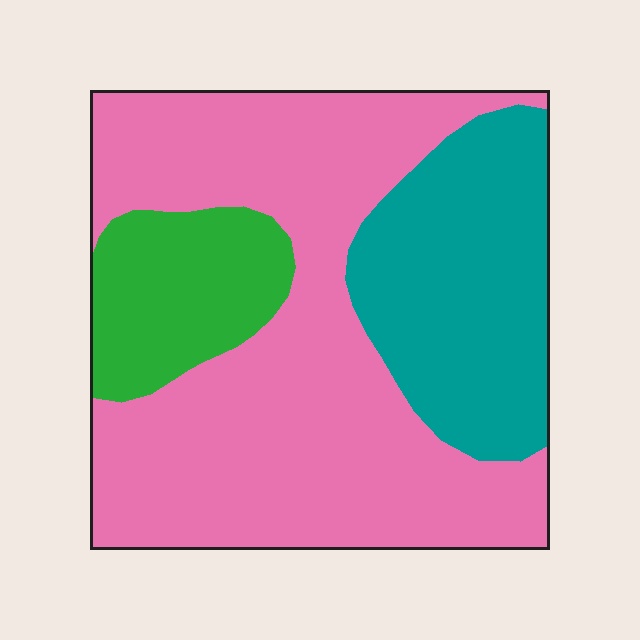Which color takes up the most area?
Pink, at roughly 60%.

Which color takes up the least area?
Green, at roughly 15%.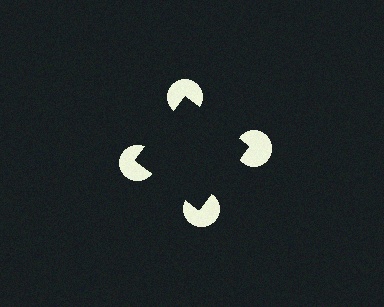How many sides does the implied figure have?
4 sides.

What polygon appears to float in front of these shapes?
An illusory square — its edges are inferred from the aligned wedge cuts in the pac-man discs, not physically drawn.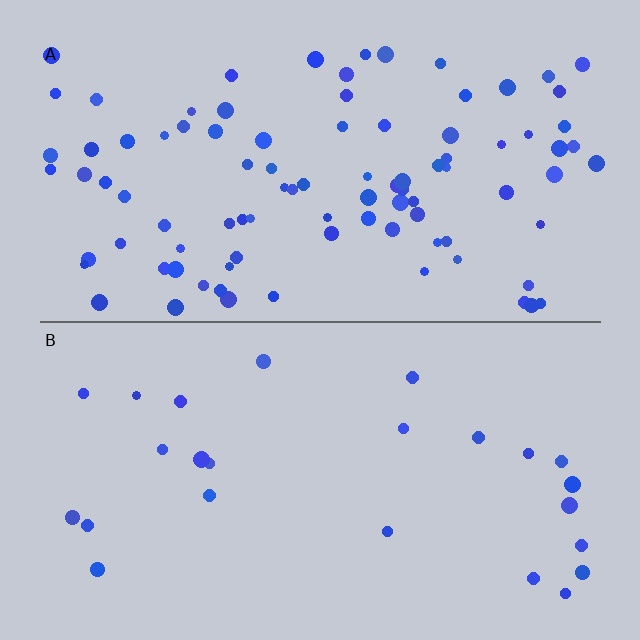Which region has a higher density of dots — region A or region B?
A (the top).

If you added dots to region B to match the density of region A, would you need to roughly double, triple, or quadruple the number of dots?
Approximately quadruple.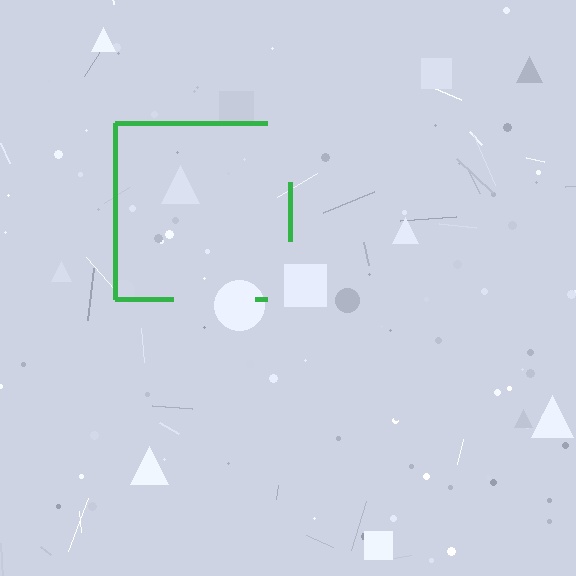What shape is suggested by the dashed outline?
The dashed outline suggests a square.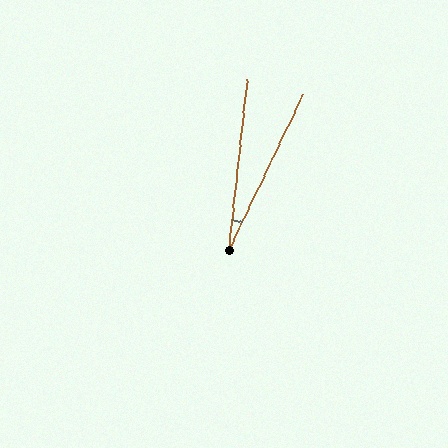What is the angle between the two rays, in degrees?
Approximately 19 degrees.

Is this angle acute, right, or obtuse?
It is acute.